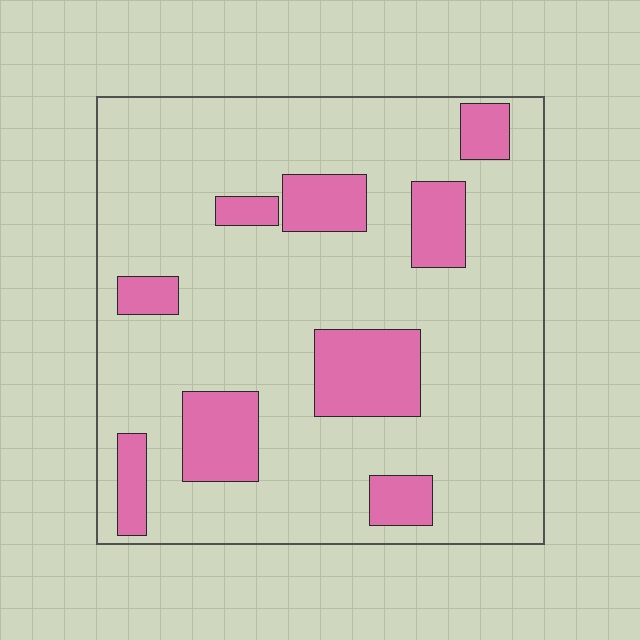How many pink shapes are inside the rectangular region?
9.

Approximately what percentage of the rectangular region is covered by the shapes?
Approximately 20%.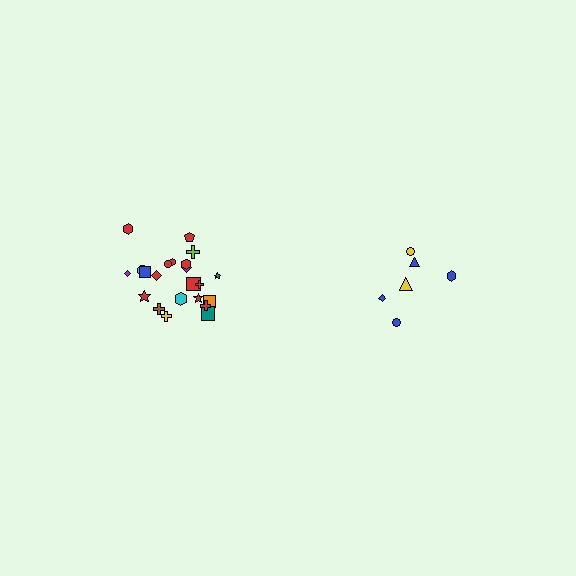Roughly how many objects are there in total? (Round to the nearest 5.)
Roughly 30 objects in total.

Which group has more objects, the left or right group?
The left group.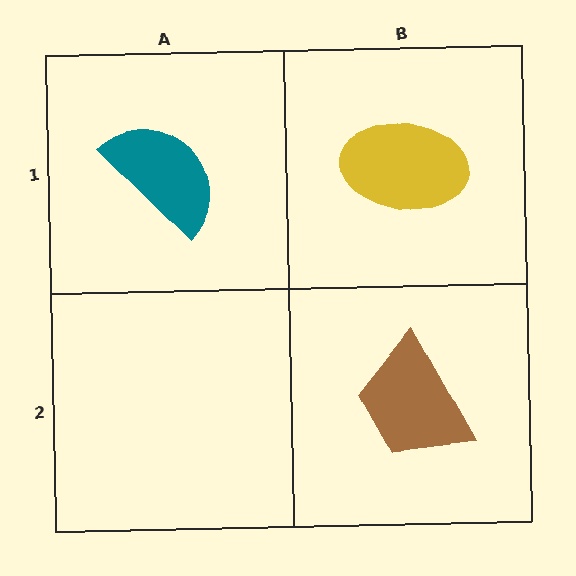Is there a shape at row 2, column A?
No, that cell is empty.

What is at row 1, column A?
A teal semicircle.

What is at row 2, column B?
A brown trapezoid.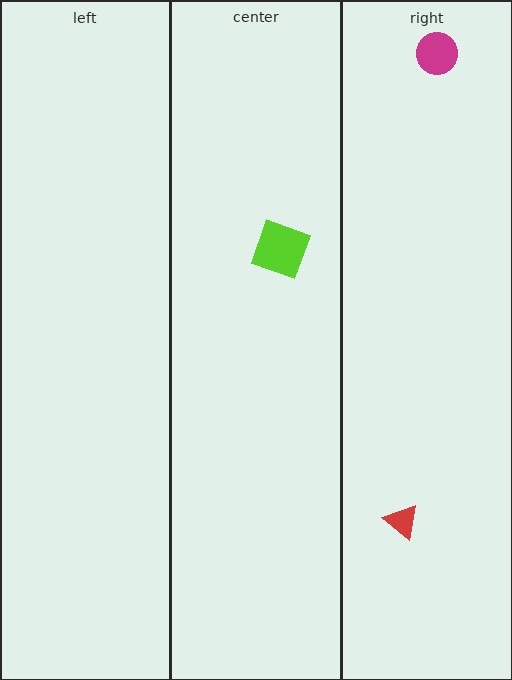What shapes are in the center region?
The lime square.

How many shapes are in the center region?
1.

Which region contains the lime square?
The center region.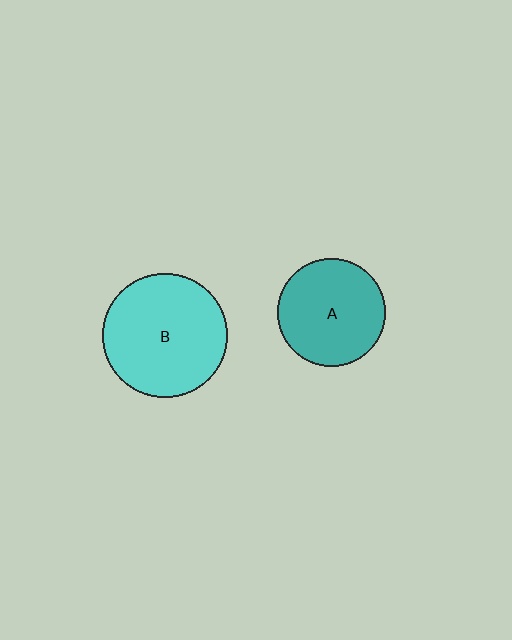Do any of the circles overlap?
No, none of the circles overlap.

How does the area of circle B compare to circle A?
Approximately 1.3 times.